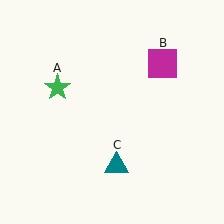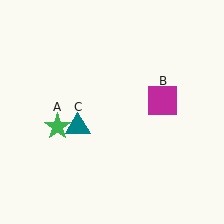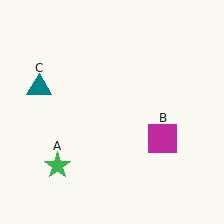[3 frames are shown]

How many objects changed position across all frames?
3 objects changed position: green star (object A), magenta square (object B), teal triangle (object C).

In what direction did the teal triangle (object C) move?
The teal triangle (object C) moved up and to the left.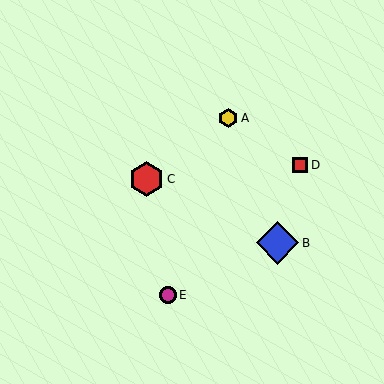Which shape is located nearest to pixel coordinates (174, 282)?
The magenta circle (labeled E) at (168, 295) is nearest to that location.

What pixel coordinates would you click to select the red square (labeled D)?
Click at (300, 165) to select the red square D.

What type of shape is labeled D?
Shape D is a red square.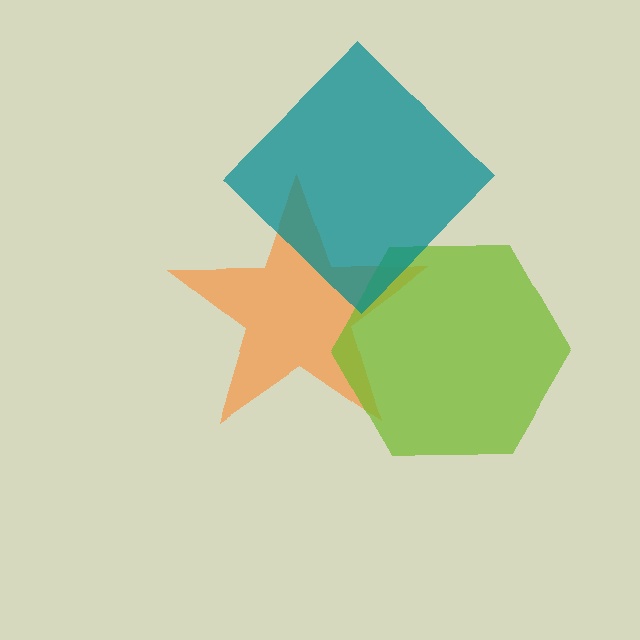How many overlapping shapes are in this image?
There are 3 overlapping shapes in the image.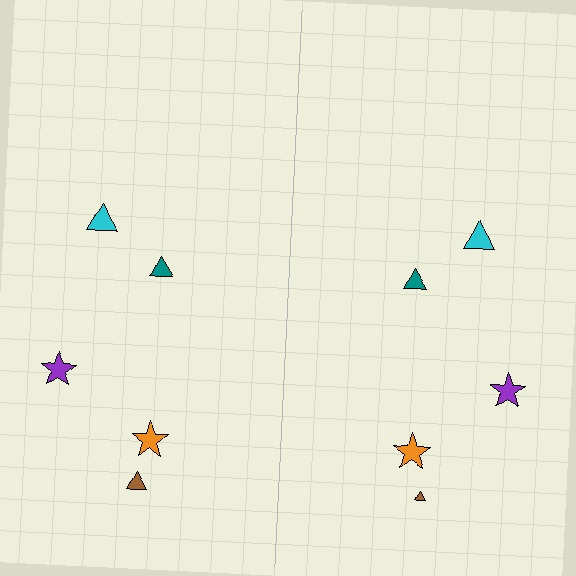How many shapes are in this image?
There are 10 shapes in this image.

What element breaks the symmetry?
The brown triangle on the right side has a different size than its mirror counterpart.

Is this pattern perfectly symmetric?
No, the pattern is not perfectly symmetric. The brown triangle on the right side has a different size than its mirror counterpart.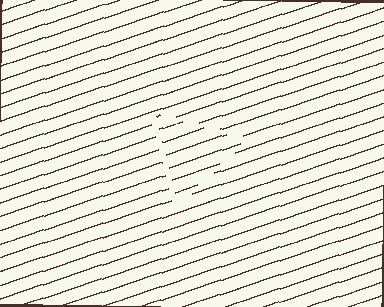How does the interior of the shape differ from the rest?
The interior of the shape contains the same grating, shifted by half a period — the contour is defined by the phase discontinuity where line-ends from the inner and outer gratings abut.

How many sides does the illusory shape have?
3 sides — the line-ends trace a triangle.